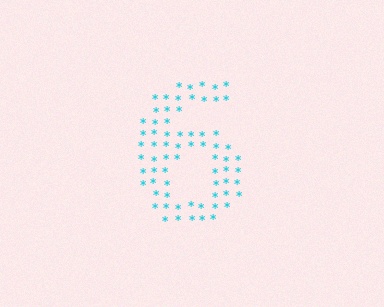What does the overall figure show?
The overall figure shows the digit 6.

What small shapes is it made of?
It is made of small asterisks.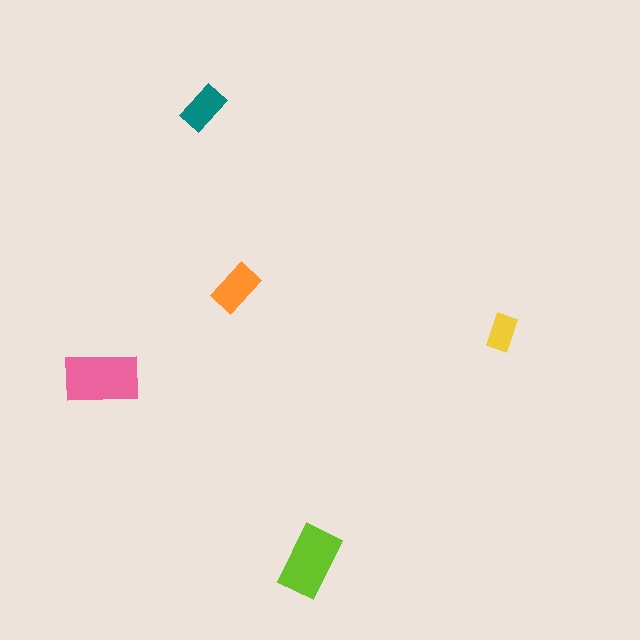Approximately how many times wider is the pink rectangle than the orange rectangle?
About 1.5 times wider.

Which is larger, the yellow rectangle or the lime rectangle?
The lime one.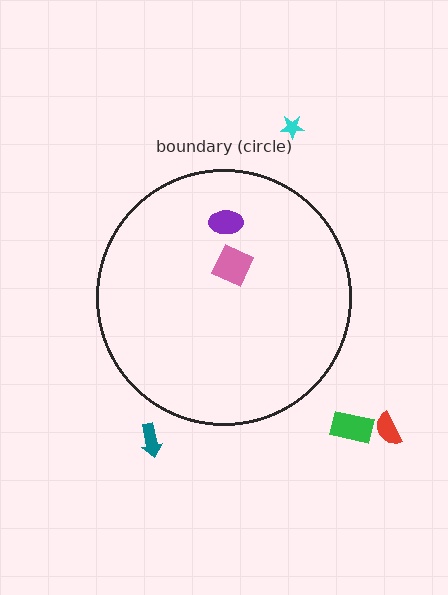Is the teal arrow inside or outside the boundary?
Outside.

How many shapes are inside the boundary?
2 inside, 4 outside.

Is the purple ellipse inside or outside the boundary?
Inside.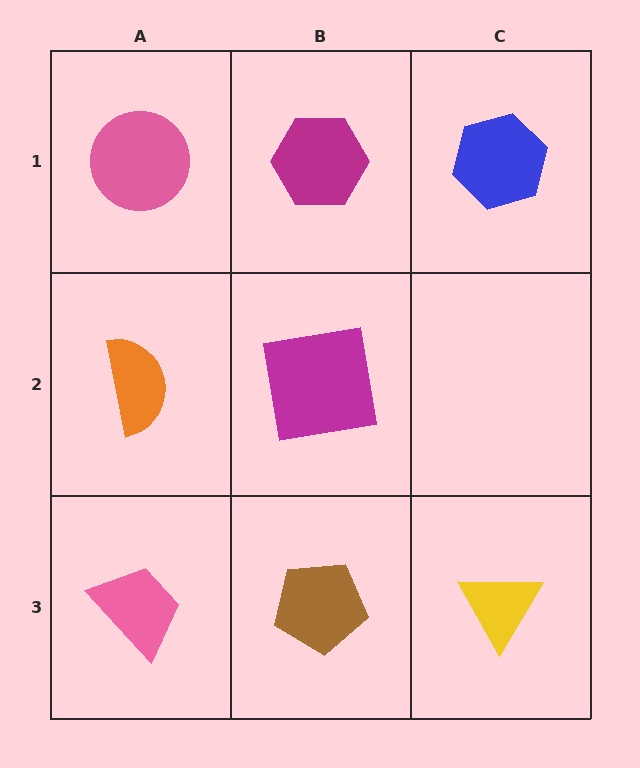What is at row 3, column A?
A pink trapezoid.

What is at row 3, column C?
A yellow triangle.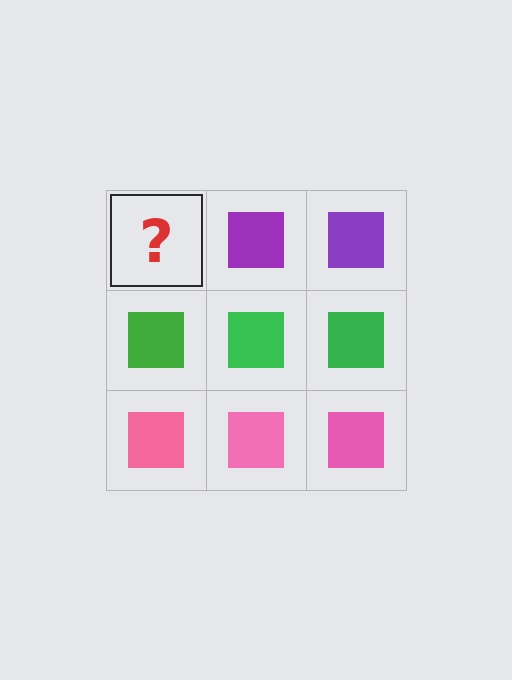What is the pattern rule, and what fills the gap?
The rule is that each row has a consistent color. The gap should be filled with a purple square.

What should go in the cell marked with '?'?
The missing cell should contain a purple square.